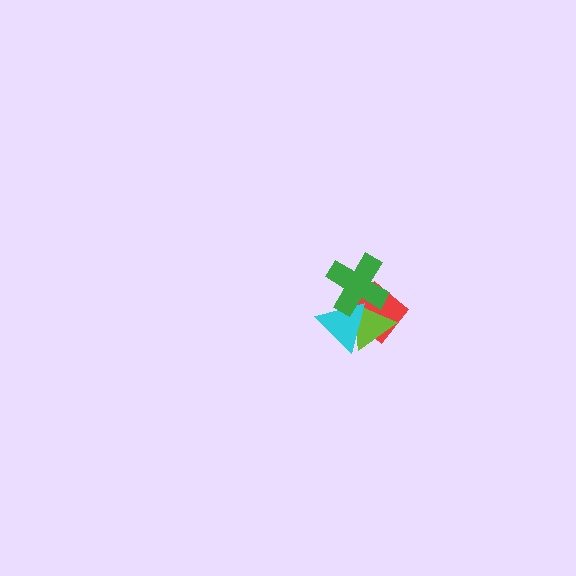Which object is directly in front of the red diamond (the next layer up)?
The lime triangle is directly in front of the red diamond.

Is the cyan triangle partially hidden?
Yes, it is partially covered by another shape.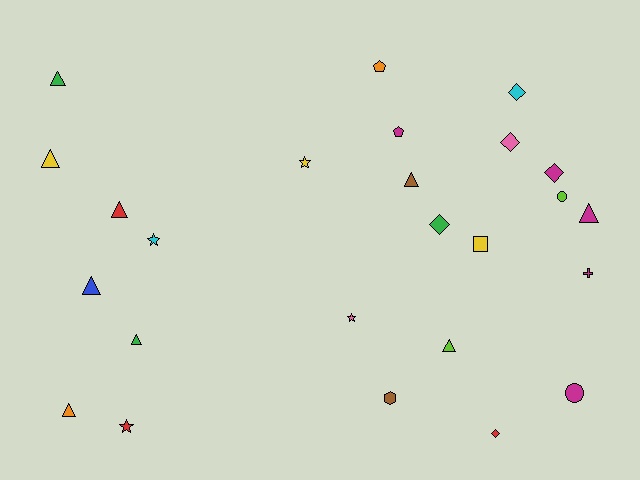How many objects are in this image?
There are 25 objects.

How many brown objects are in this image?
There are 2 brown objects.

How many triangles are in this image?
There are 9 triangles.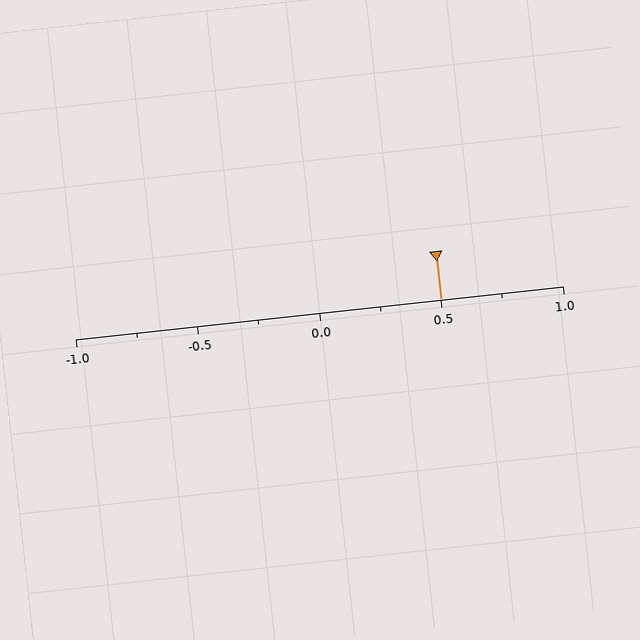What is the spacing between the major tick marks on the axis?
The major ticks are spaced 0.5 apart.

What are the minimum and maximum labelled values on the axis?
The axis runs from -1.0 to 1.0.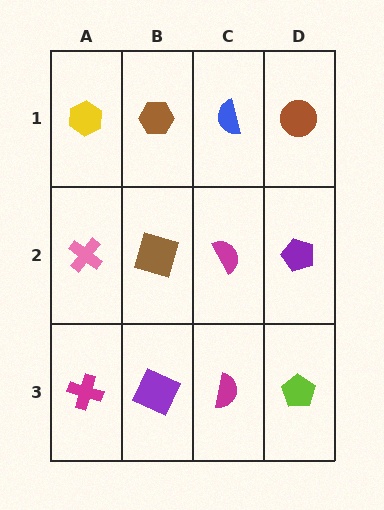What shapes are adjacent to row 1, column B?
A brown square (row 2, column B), a yellow hexagon (row 1, column A), a blue semicircle (row 1, column C).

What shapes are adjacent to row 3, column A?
A pink cross (row 2, column A), a purple square (row 3, column B).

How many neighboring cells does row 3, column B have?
3.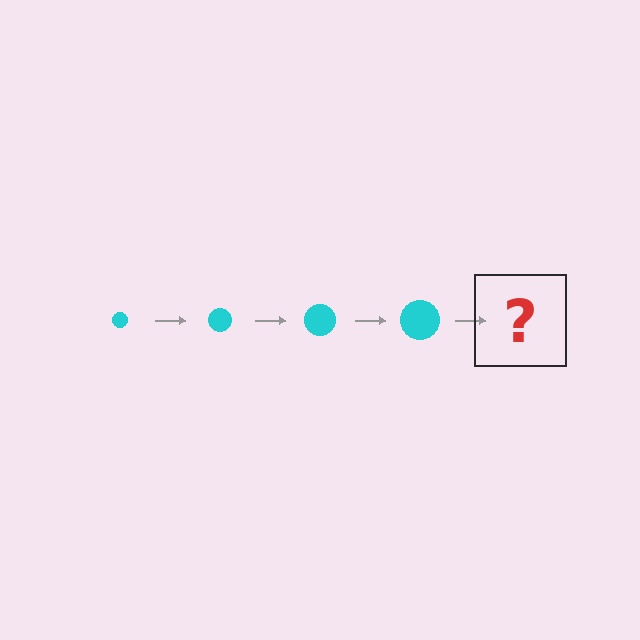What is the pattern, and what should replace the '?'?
The pattern is that the circle gets progressively larger each step. The '?' should be a cyan circle, larger than the previous one.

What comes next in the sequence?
The next element should be a cyan circle, larger than the previous one.